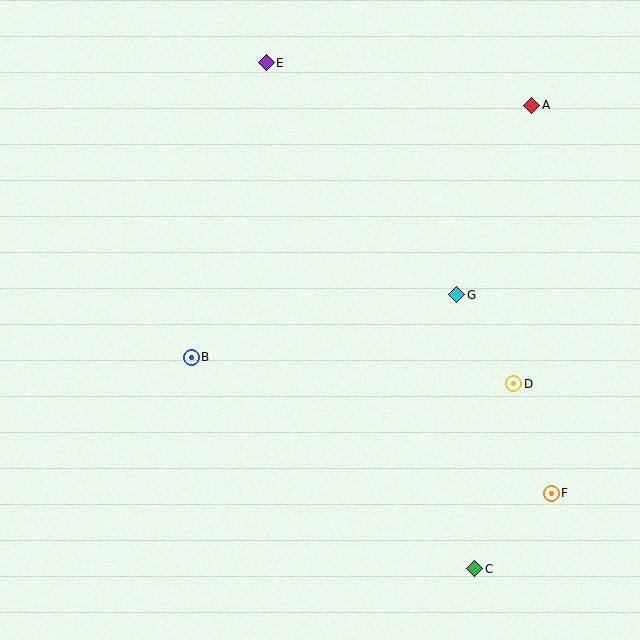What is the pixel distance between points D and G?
The distance between D and G is 106 pixels.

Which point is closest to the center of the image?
Point B at (191, 357) is closest to the center.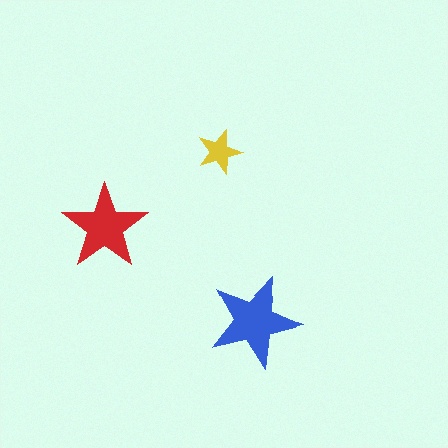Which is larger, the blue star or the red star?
The blue one.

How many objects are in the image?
There are 3 objects in the image.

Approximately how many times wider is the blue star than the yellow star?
About 2 times wider.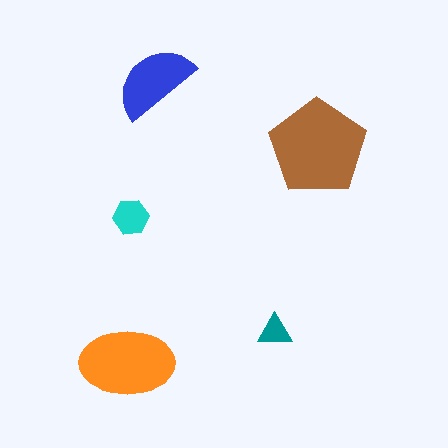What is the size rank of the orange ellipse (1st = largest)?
2nd.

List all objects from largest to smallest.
The brown pentagon, the orange ellipse, the blue semicircle, the cyan hexagon, the teal triangle.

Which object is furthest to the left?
The orange ellipse is leftmost.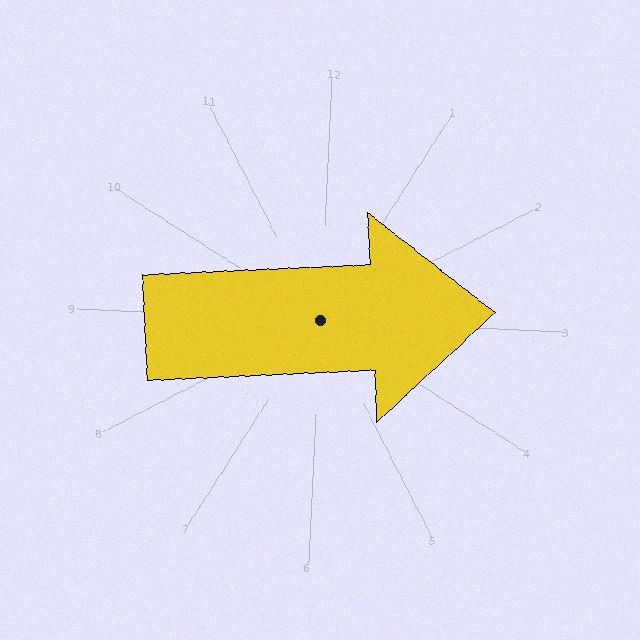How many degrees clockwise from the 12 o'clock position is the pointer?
Approximately 85 degrees.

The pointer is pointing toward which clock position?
Roughly 3 o'clock.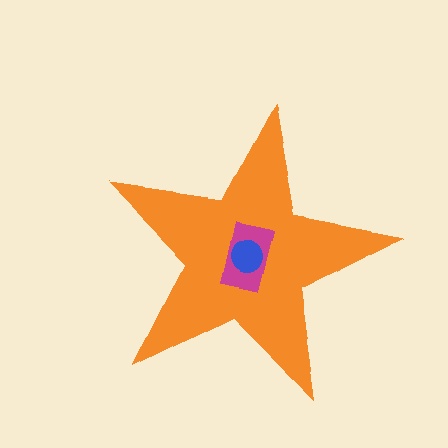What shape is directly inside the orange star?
The magenta rectangle.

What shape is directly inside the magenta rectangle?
The blue circle.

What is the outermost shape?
The orange star.